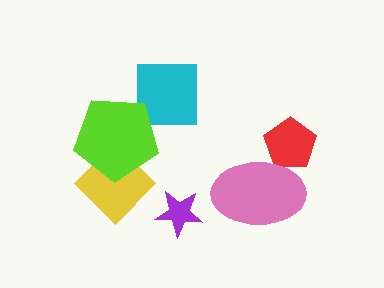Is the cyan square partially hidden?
Yes, it is partially covered by another shape.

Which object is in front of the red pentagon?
The pink ellipse is in front of the red pentagon.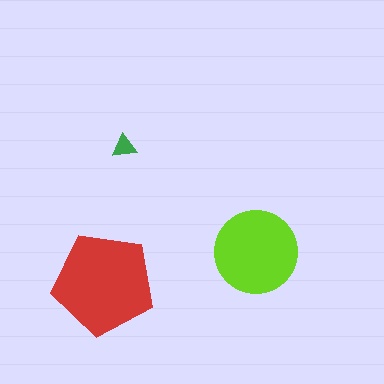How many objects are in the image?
There are 3 objects in the image.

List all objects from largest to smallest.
The red pentagon, the lime circle, the green triangle.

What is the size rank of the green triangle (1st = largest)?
3rd.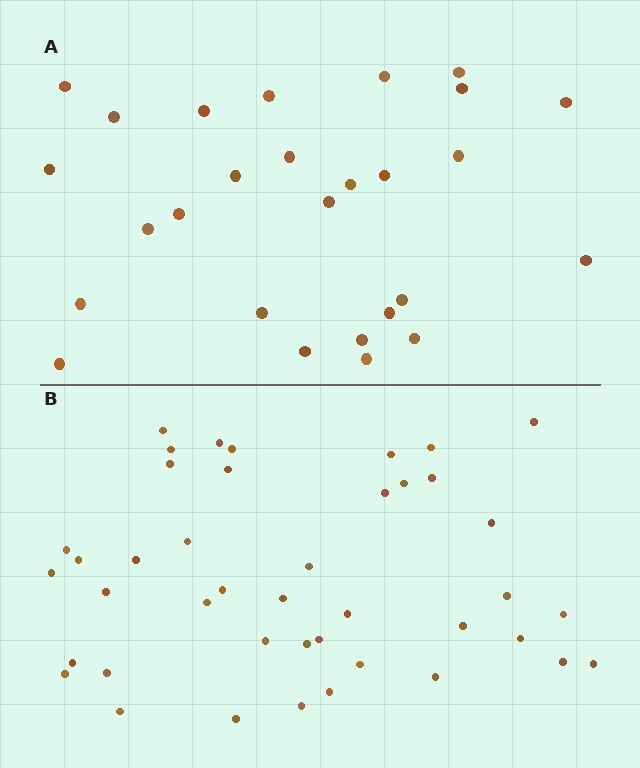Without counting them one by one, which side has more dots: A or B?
Region B (the bottom region) has more dots.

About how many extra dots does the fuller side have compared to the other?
Region B has approximately 15 more dots than region A.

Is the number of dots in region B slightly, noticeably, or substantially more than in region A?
Region B has substantially more. The ratio is roughly 1.6 to 1.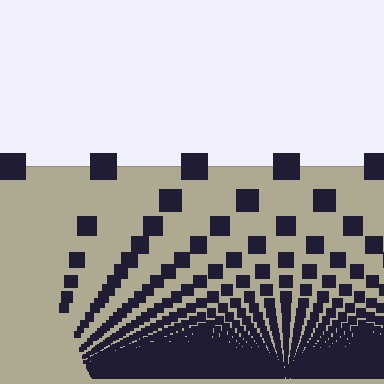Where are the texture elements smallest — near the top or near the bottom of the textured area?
Near the bottom.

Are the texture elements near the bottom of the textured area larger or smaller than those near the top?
Smaller. The gradient is inverted — elements near the bottom are smaller and denser.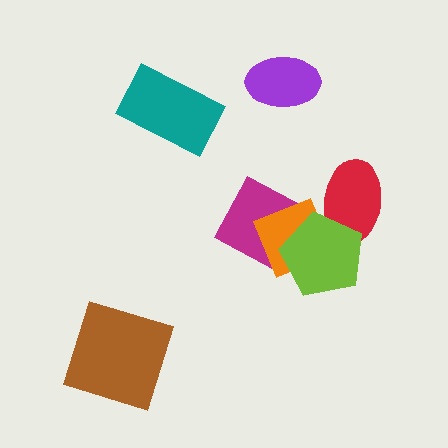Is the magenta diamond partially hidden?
Yes, it is partially covered by another shape.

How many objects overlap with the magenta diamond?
2 objects overlap with the magenta diamond.